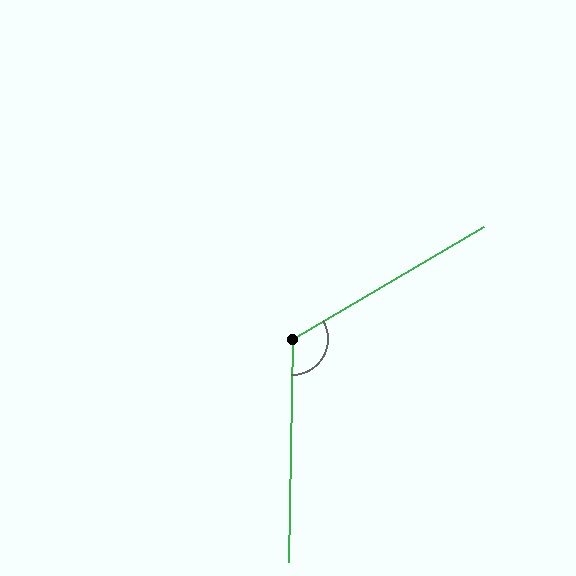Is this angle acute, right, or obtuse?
It is obtuse.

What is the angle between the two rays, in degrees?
Approximately 121 degrees.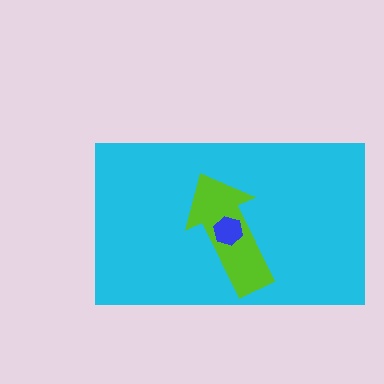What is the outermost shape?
The cyan rectangle.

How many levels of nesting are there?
3.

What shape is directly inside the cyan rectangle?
The lime arrow.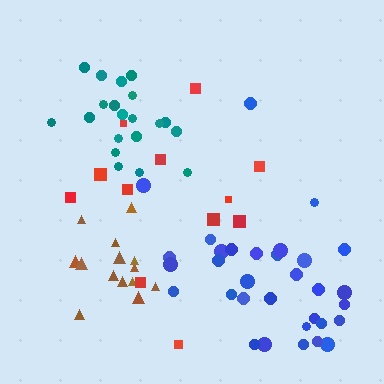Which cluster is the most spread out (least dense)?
Red.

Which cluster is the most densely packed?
Teal.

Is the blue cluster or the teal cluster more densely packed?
Teal.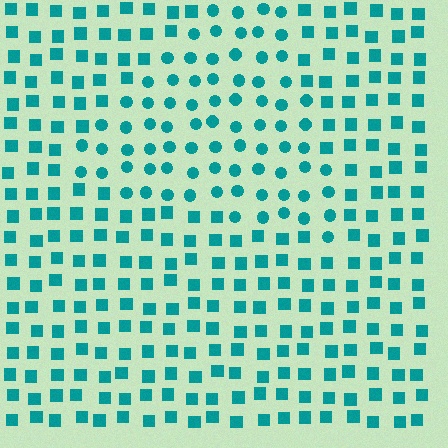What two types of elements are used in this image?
The image uses circles inside the triangle region and squares outside it.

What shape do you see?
I see a triangle.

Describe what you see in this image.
The image is filled with small teal elements arranged in a uniform grid. A triangle-shaped region contains circles, while the surrounding area contains squares. The boundary is defined purely by the change in element shape.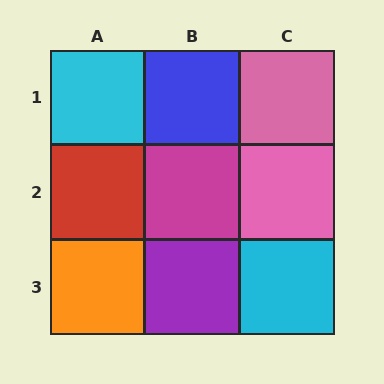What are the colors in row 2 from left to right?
Red, magenta, pink.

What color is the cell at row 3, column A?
Orange.